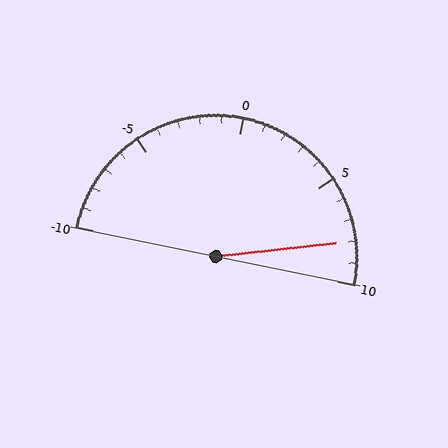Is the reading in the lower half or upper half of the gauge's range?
The reading is in the upper half of the range (-10 to 10).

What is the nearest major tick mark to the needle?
The nearest major tick mark is 10.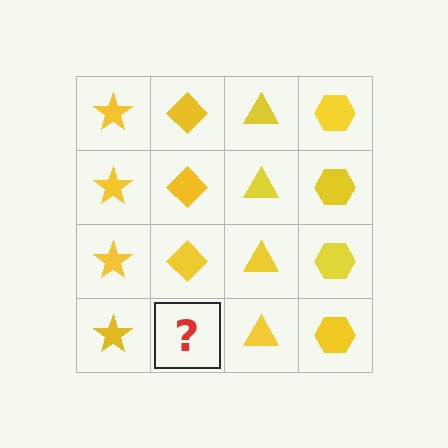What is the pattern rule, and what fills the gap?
The rule is that each column has a consistent shape. The gap should be filled with a yellow diamond.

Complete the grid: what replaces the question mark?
The question mark should be replaced with a yellow diamond.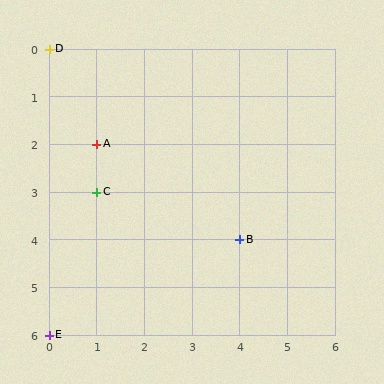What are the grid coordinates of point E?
Point E is at grid coordinates (0, 6).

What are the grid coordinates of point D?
Point D is at grid coordinates (0, 0).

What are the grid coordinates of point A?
Point A is at grid coordinates (1, 2).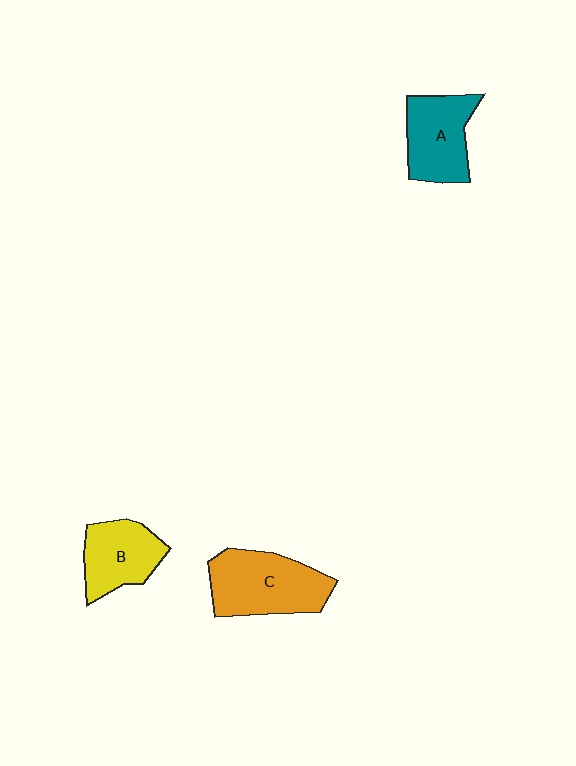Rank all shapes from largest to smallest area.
From largest to smallest: C (orange), A (teal), B (yellow).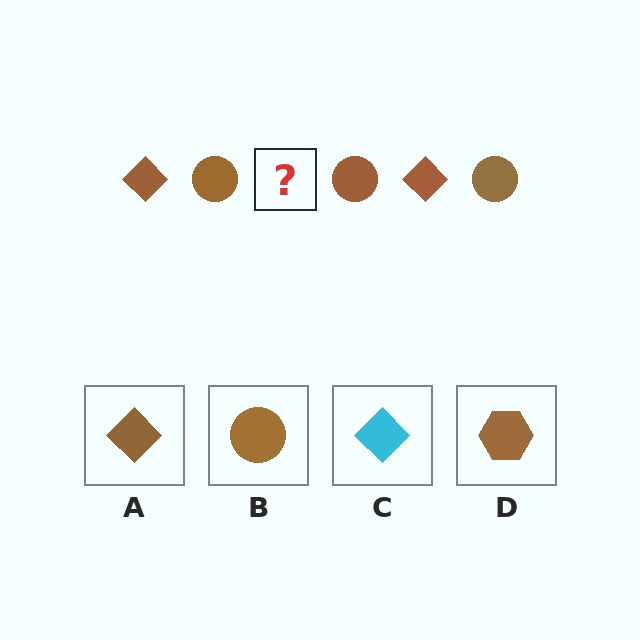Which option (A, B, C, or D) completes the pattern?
A.